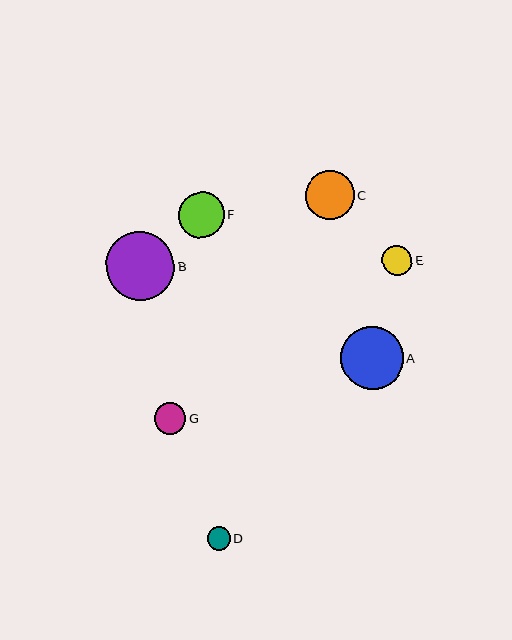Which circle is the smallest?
Circle D is the smallest with a size of approximately 23 pixels.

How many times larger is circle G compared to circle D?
Circle G is approximately 1.4 times the size of circle D.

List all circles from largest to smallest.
From largest to smallest: B, A, C, F, G, E, D.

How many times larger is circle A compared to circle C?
Circle A is approximately 1.3 times the size of circle C.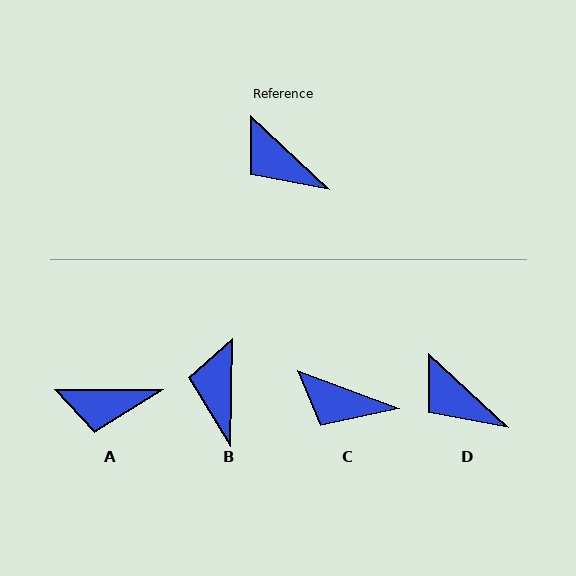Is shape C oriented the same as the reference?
No, it is off by about 23 degrees.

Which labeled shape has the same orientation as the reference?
D.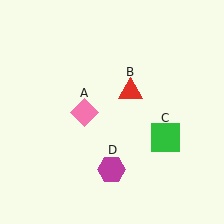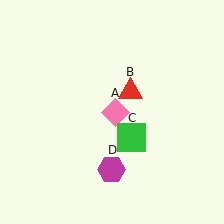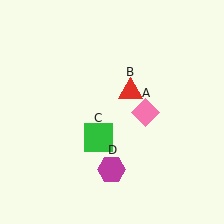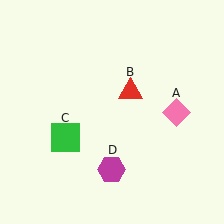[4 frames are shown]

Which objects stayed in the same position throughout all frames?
Red triangle (object B) and magenta hexagon (object D) remained stationary.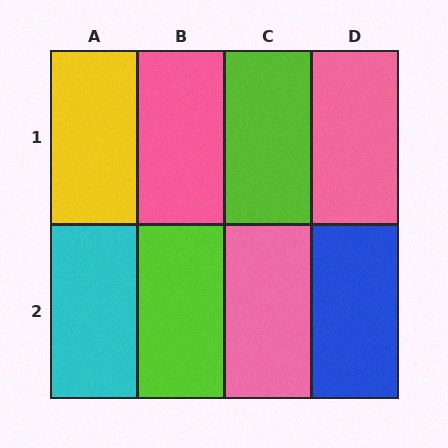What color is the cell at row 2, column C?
Pink.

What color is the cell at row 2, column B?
Lime.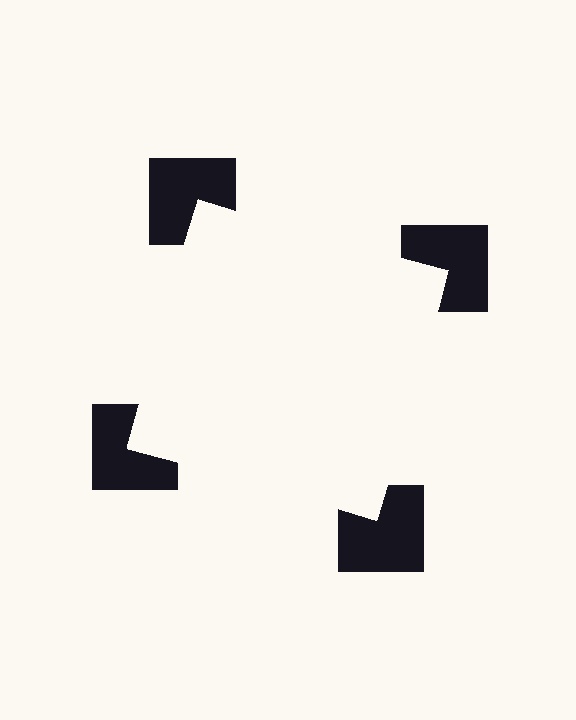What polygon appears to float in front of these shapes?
An illusory square — its edges are inferred from the aligned wedge cuts in the notched squares, not physically drawn.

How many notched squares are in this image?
There are 4 — one at each vertex of the illusory square.